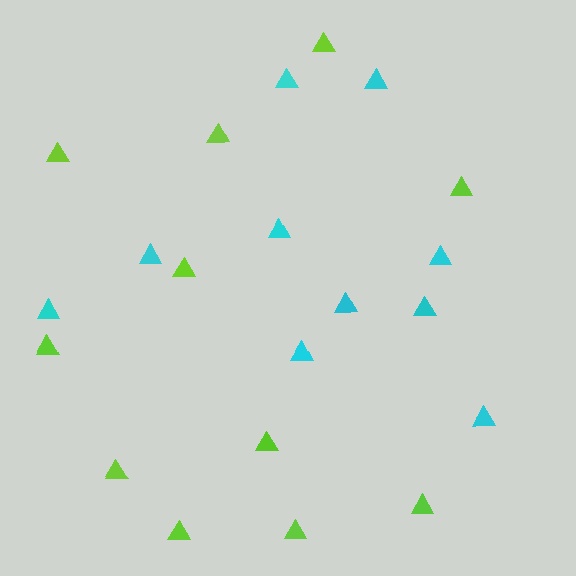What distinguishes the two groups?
There are 2 groups: one group of lime triangles (11) and one group of cyan triangles (10).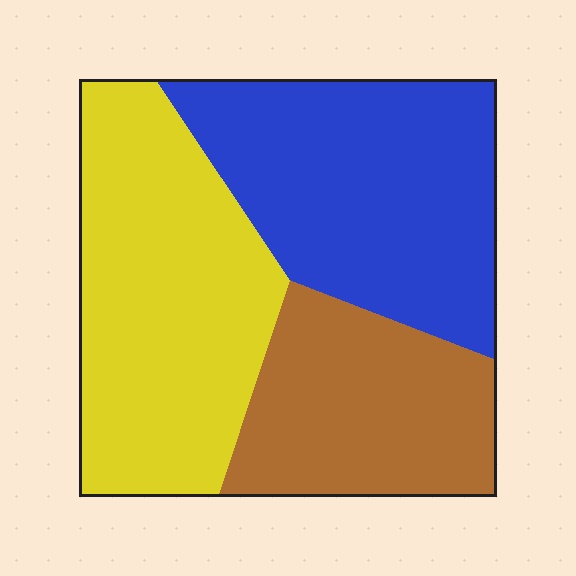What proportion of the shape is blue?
Blue takes up between a third and a half of the shape.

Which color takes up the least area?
Brown, at roughly 25%.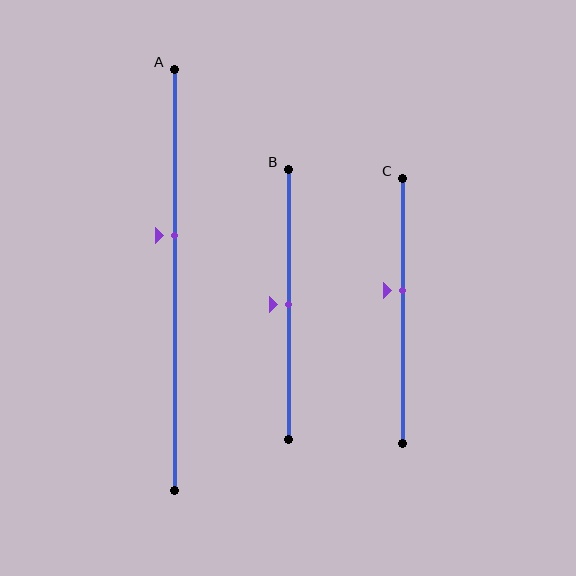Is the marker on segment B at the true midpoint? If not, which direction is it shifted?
Yes, the marker on segment B is at the true midpoint.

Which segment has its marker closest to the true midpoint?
Segment B has its marker closest to the true midpoint.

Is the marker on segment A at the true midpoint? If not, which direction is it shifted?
No, the marker on segment A is shifted upward by about 11% of the segment length.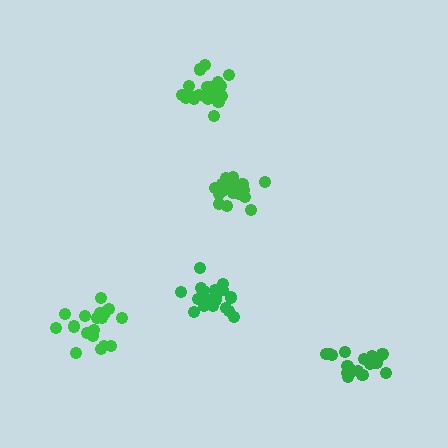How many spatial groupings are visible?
There are 5 spatial groupings.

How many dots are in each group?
Group 1: 19 dots, Group 2: 19 dots, Group 3: 21 dots, Group 4: 20 dots, Group 5: 21 dots (100 total).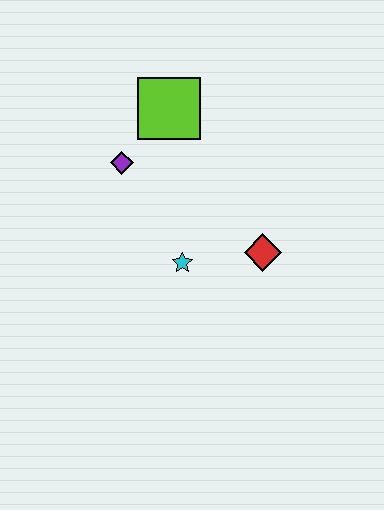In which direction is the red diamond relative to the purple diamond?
The red diamond is to the right of the purple diamond.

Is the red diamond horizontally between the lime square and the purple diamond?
No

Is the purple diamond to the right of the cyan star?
No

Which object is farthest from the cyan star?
The lime square is farthest from the cyan star.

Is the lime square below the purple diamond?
No